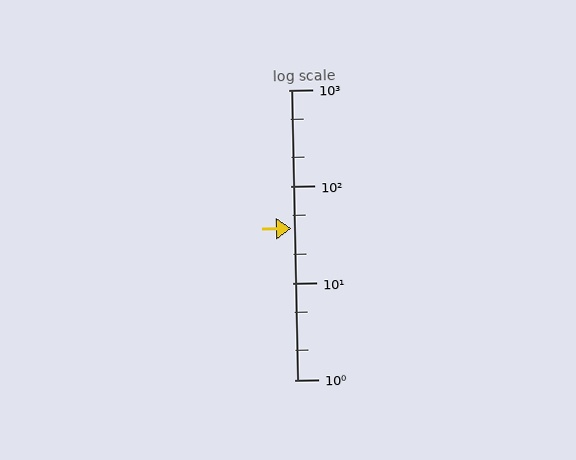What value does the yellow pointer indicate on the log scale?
The pointer indicates approximately 37.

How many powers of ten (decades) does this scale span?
The scale spans 3 decades, from 1 to 1000.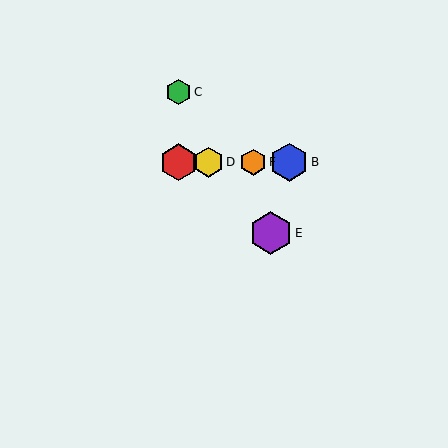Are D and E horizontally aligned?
No, D is at y≈162 and E is at y≈233.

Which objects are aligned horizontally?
Objects A, B, D, F are aligned horizontally.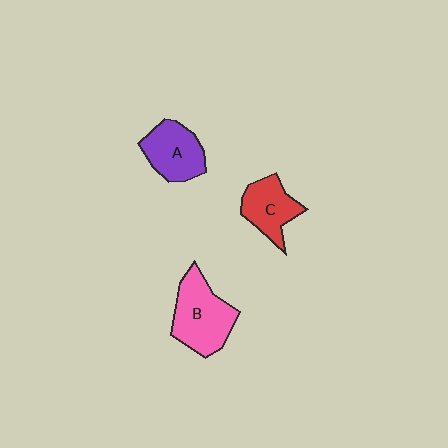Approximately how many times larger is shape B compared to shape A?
Approximately 1.3 times.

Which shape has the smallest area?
Shape C (red).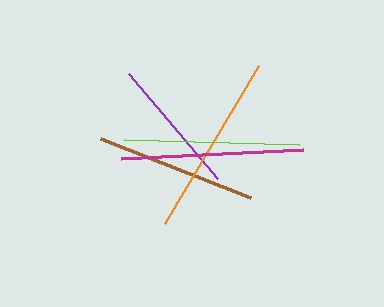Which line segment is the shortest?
The purple line is the shortest at approximately 138 pixels.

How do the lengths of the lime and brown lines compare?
The lime and brown lines are approximately the same length.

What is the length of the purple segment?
The purple segment is approximately 138 pixels long.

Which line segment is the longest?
The orange line is the longest at approximately 183 pixels.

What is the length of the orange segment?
The orange segment is approximately 183 pixels long.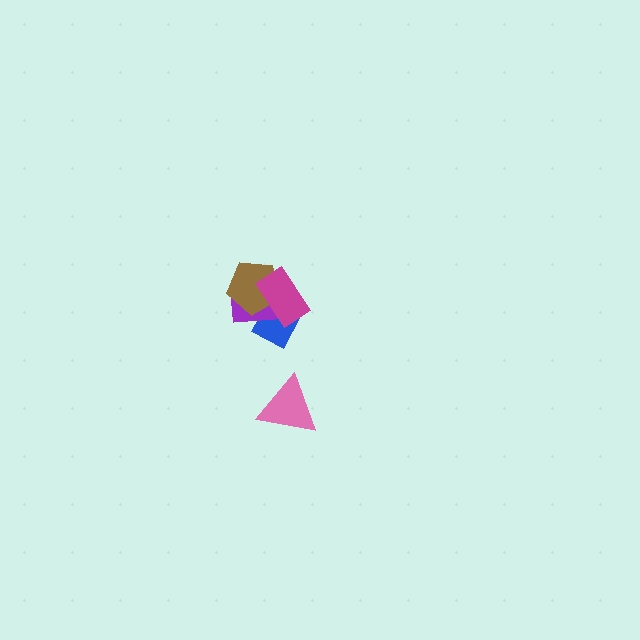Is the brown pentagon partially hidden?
Yes, it is partially covered by another shape.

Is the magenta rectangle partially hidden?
No, no other shape covers it.